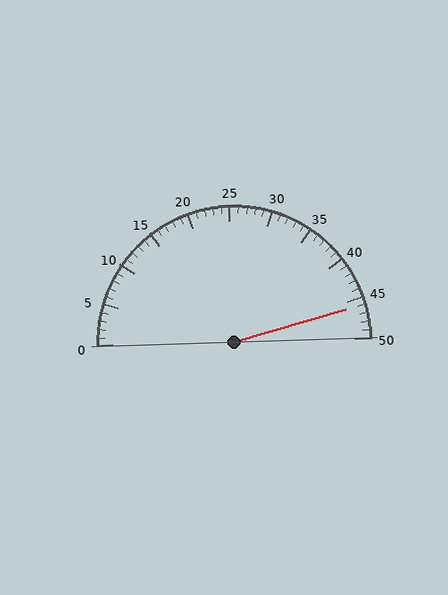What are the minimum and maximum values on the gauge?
The gauge ranges from 0 to 50.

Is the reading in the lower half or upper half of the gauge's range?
The reading is in the upper half of the range (0 to 50).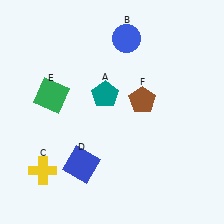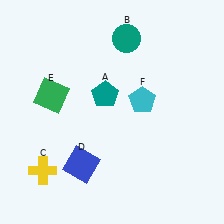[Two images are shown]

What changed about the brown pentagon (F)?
In Image 1, F is brown. In Image 2, it changed to cyan.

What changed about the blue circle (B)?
In Image 1, B is blue. In Image 2, it changed to teal.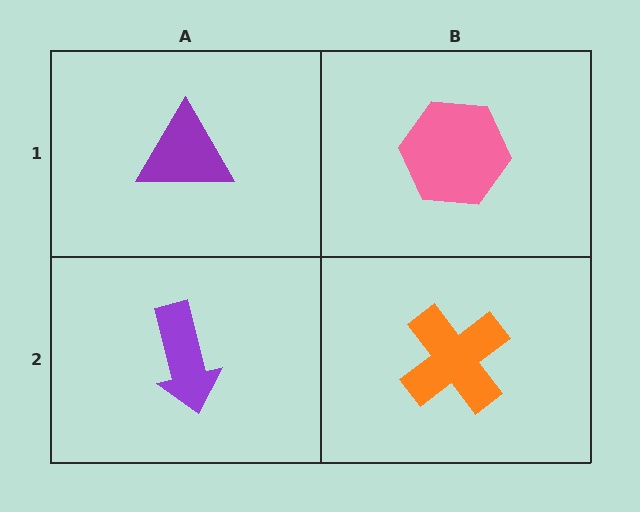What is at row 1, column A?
A purple triangle.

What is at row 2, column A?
A purple arrow.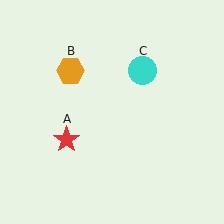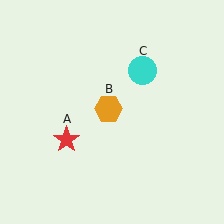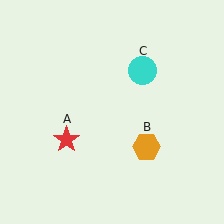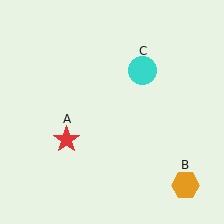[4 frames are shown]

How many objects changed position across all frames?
1 object changed position: orange hexagon (object B).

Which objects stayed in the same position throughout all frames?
Red star (object A) and cyan circle (object C) remained stationary.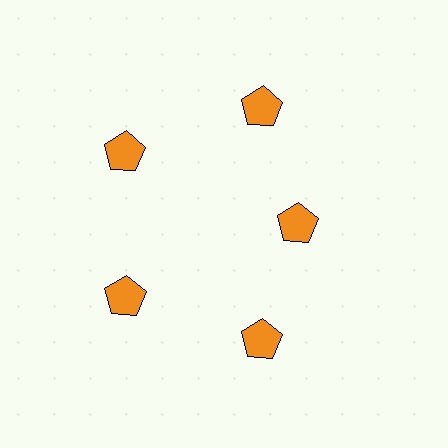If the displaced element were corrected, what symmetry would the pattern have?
It would have 5-fold rotational symmetry — the pattern would map onto itself every 72 degrees.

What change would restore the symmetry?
The symmetry would be restored by moving it outward, back onto the ring so that all 5 pentagons sit at equal angles and equal distance from the center.